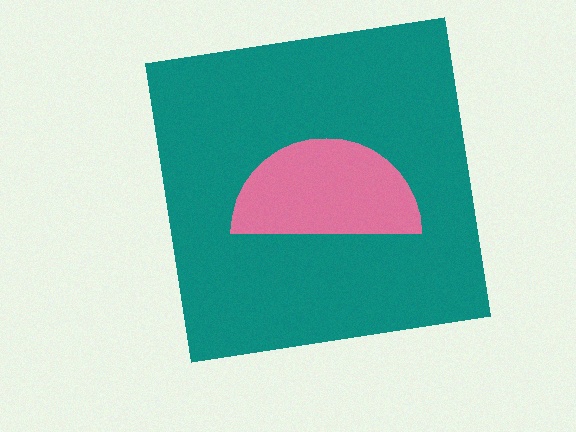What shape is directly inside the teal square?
The pink semicircle.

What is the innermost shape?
The pink semicircle.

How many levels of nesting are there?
2.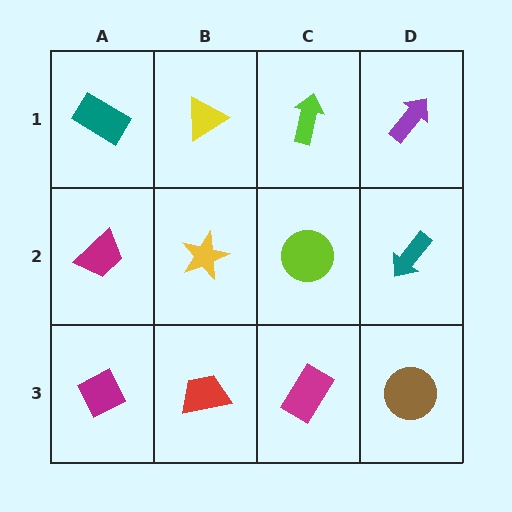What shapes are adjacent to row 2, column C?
A lime arrow (row 1, column C), a magenta rectangle (row 3, column C), a yellow star (row 2, column B), a teal arrow (row 2, column D).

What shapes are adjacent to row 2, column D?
A purple arrow (row 1, column D), a brown circle (row 3, column D), a lime circle (row 2, column C).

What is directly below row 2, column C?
A magenta rectangle.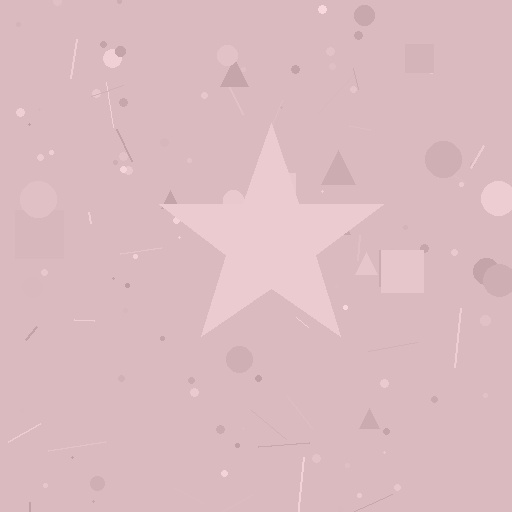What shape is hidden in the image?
A star is hidden in the image.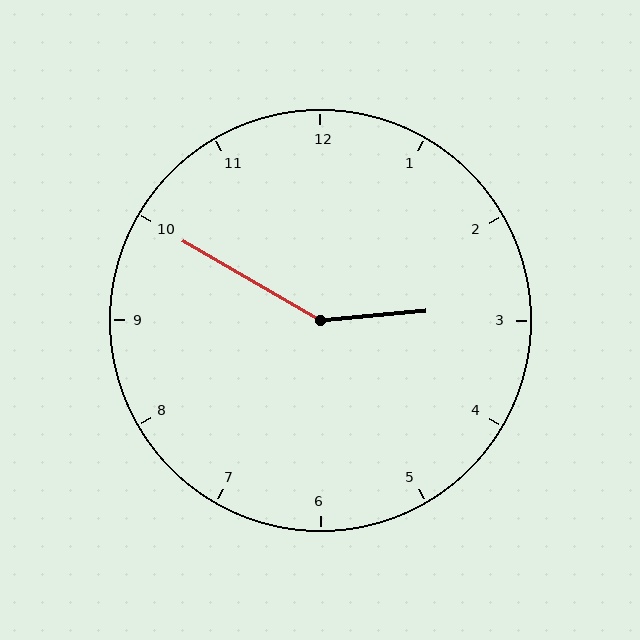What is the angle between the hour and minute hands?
Approximately 145 degrees.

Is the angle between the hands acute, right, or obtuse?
It is obtuse.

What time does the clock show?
2:50.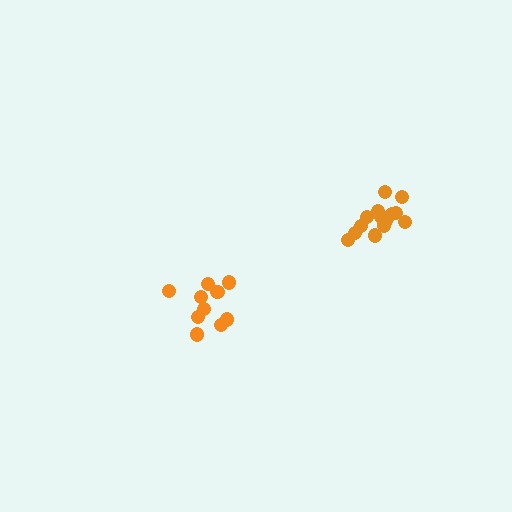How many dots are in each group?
Group 1: 10 dots, Group 2: 15 dots (25 total).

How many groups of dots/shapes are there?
There are 2 groups.